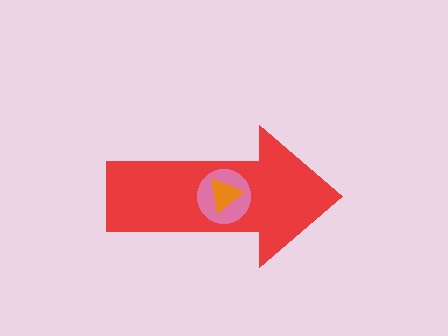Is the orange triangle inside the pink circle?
Yes.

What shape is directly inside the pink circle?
The orange triangle.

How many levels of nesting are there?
3.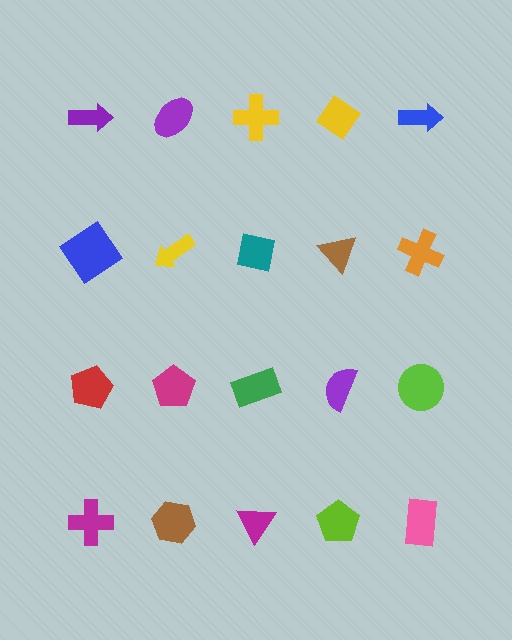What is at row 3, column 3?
A green rectangle.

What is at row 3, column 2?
A magenta pentagon.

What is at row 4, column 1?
A magenta cross.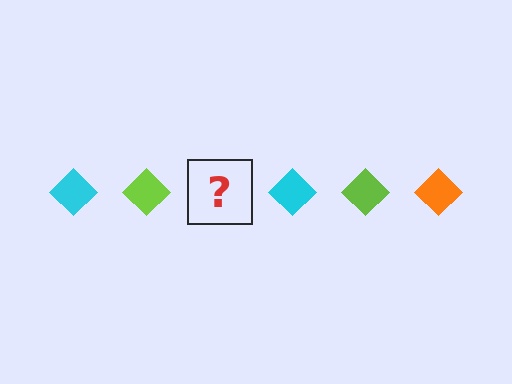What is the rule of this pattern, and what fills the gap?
The rule is that the pattern cycles through cyan, lime, orange diamonds. The gap should be filled with an orange diamond.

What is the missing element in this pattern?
The missing element is an orange diamond.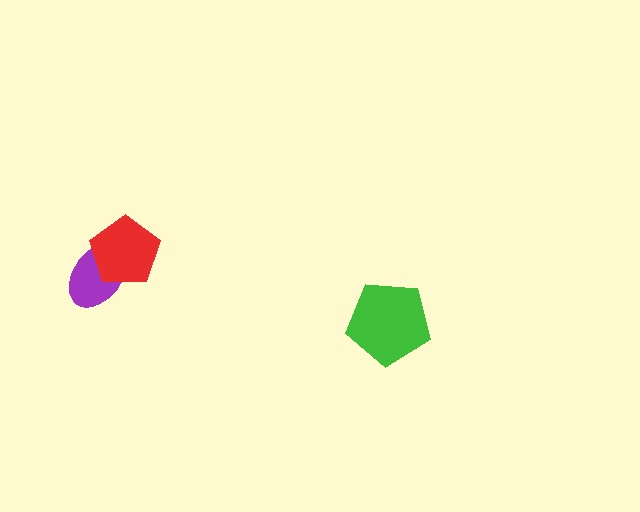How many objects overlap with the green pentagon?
0 objects overlap with the green pentagon.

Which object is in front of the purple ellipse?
The red pentagon is in front of the purple ellipse.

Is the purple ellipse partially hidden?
Yes, it is partially covered by another shape.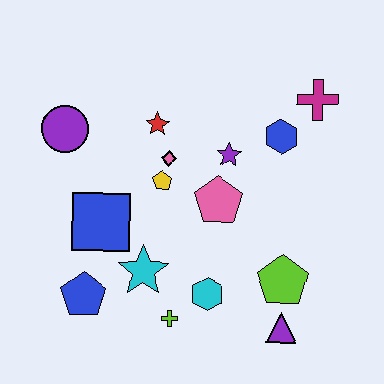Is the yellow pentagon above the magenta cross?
No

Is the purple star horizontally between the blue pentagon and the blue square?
No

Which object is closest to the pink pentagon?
The purple star is closest to the pink pentagon.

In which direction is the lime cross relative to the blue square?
The lime cross is below the blue square.